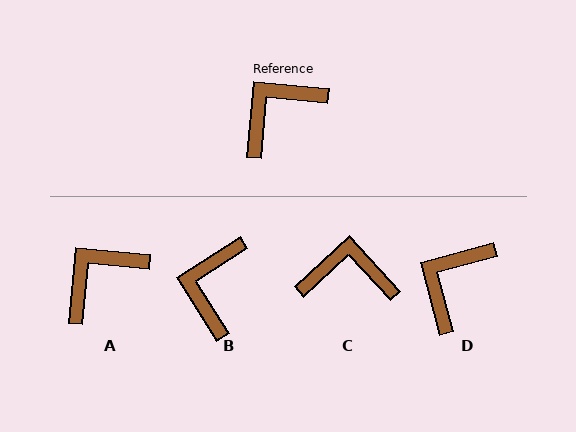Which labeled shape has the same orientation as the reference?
A.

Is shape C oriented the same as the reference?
No, it is off by about 42 degrees.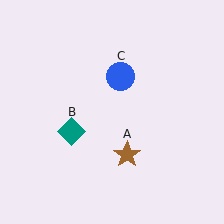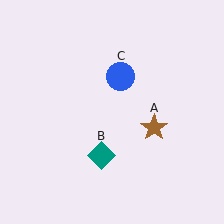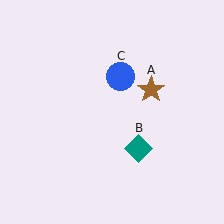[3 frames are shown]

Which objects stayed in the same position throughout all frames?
Blue circle (object C) remained stationary.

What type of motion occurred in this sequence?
The brown star (object A), teal diamond (object B) rotated counterclockwise around the center of the scene.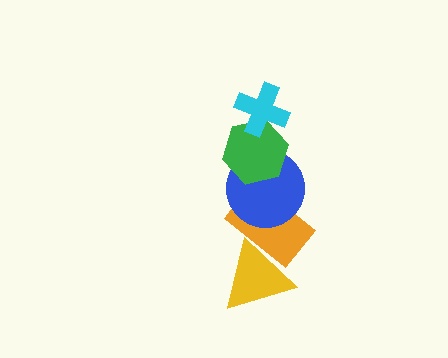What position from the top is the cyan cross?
The cyan cross is 1st from the top.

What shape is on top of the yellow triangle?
The orange rectangle is on top of the yellow triangle.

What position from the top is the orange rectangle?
The orange rectangle is 4th from the top.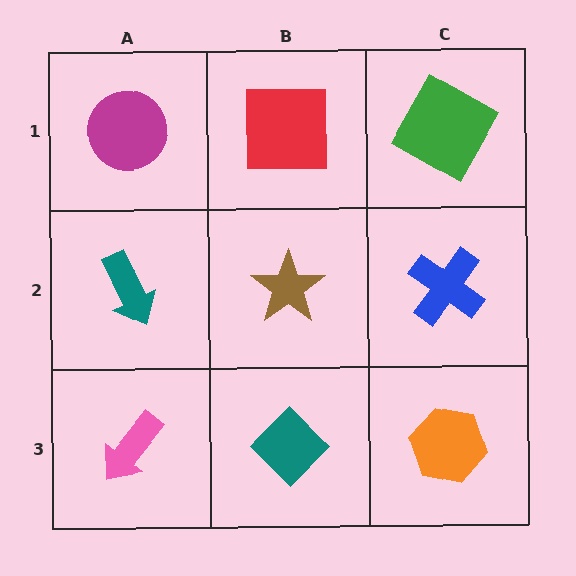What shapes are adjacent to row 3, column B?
A brown star (row 2, column B), a pink arrow (row 3, column A), an orange hexagon (row 3, column C).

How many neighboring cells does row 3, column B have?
3.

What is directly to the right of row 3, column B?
An orange hexagon.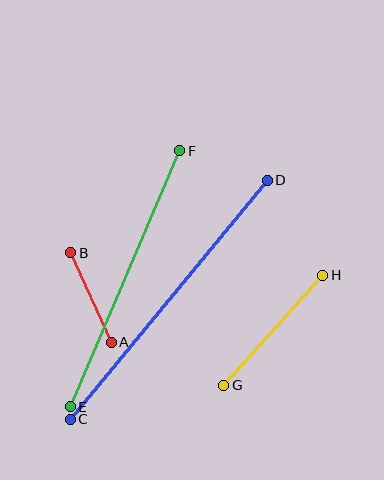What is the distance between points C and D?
The distance is approximately 310 pixels.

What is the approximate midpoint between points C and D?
The midpoint is at approximately (169, 300) pixels.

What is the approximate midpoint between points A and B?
The midpoint is at approximately (91, 297) pixels.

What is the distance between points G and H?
The distance is approximately 148 pixels.